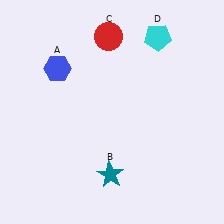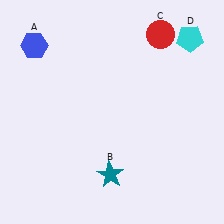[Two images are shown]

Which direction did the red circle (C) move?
The red circle (C) moved right.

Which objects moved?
The objects that moved are: the blue hexagon (A), the red circle (C), the cyan pentagon (D).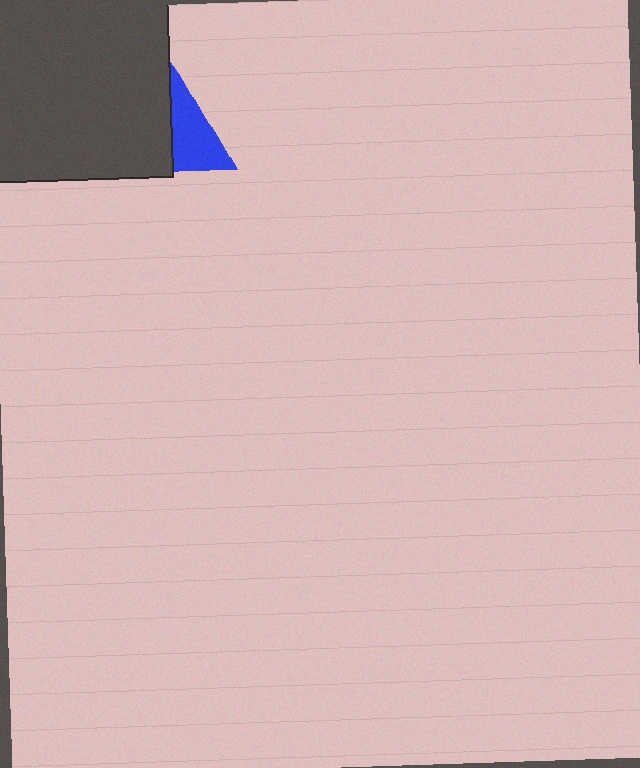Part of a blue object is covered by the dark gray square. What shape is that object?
It is a triangle.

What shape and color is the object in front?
The object in front is a dark gray square.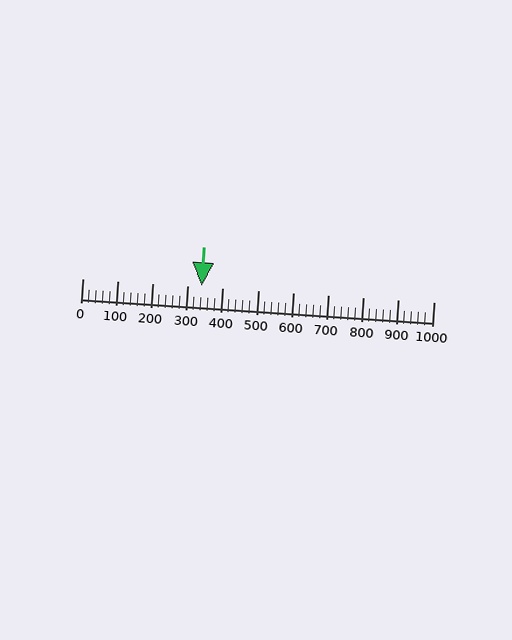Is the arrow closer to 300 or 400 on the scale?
The arrow is closer to 300.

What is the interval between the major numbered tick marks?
The major tick marks are spaced 100 units apart.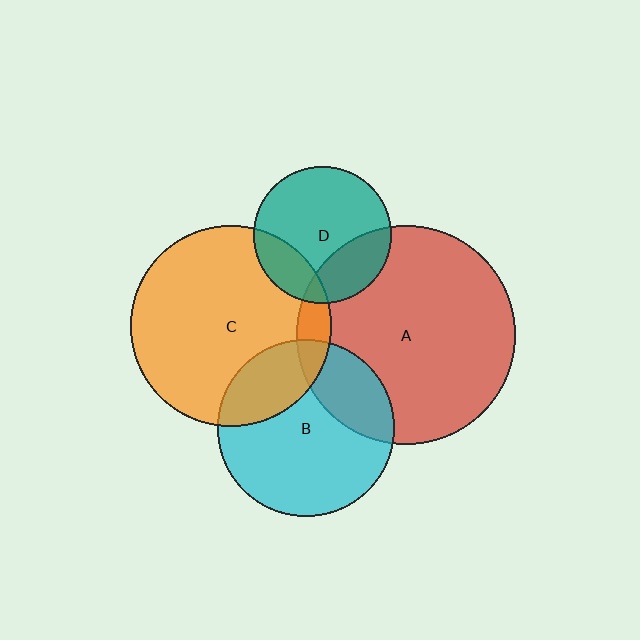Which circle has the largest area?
Circle A (red).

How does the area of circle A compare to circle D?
Approximately 2.5 times.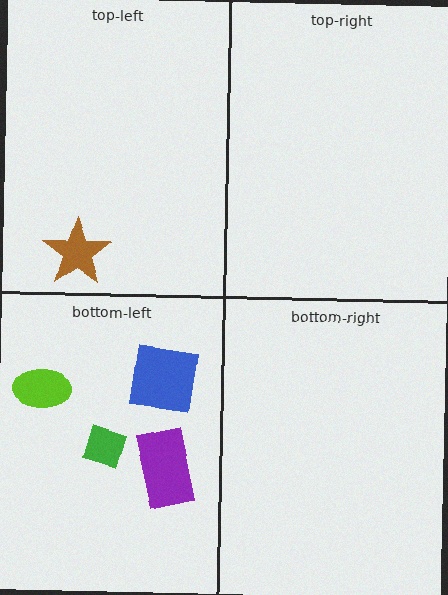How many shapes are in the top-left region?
1.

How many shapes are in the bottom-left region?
4.